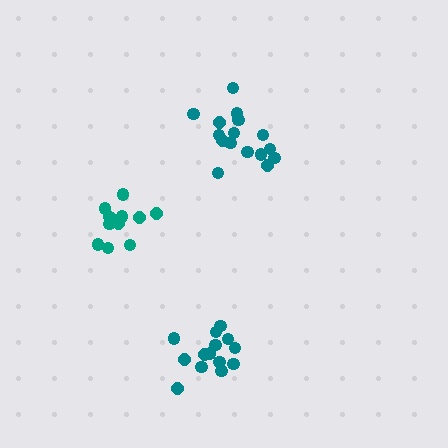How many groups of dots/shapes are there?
There are 3 groups.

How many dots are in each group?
Group 1: 12 dots, Group 2: 15 dots, Group 3: 16 dots (43 total).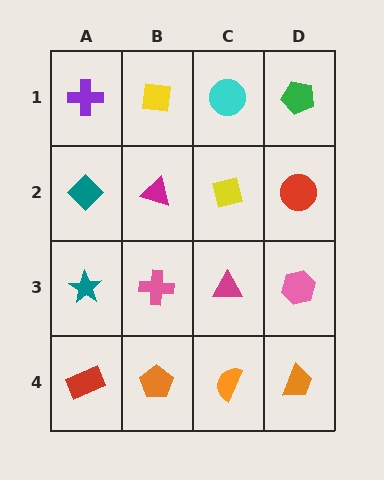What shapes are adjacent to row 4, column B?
A pink cross (row 3, column B), a red rectangle (row 4, column A), an orange semicircle (row 4, column C).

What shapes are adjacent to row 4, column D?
A pink hexagon (row 3, column D), an orange semicircle (row 4, column C).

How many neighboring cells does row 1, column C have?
3.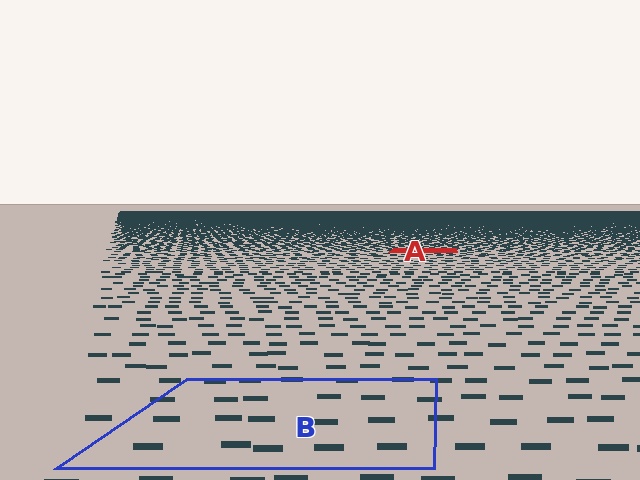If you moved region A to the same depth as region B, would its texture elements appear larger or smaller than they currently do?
They would appear larger. At a closer depth, the same texture elements are projected at a bigger on-screen size.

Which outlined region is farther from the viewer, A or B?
Region A is farther from the viewer — the texture elements inside it appear smaller and more densely packed.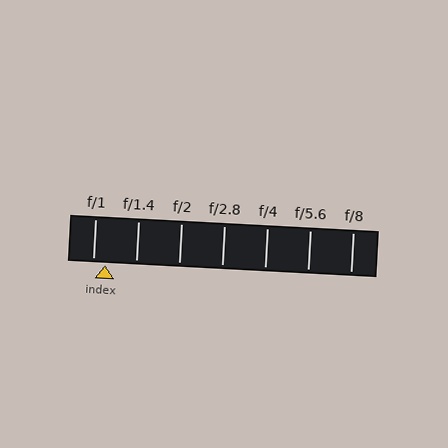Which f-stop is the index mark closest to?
The index mark is closest to f/1.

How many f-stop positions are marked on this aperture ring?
There are 7 f-stop positions marked.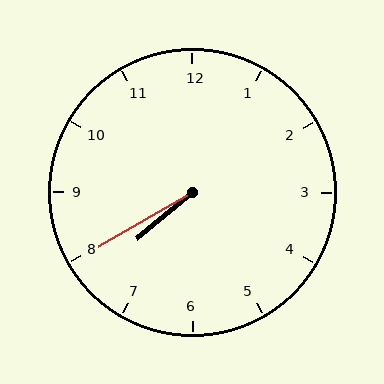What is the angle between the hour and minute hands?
Approximately 10 degrees.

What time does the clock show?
7:40.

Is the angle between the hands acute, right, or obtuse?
It is acute.